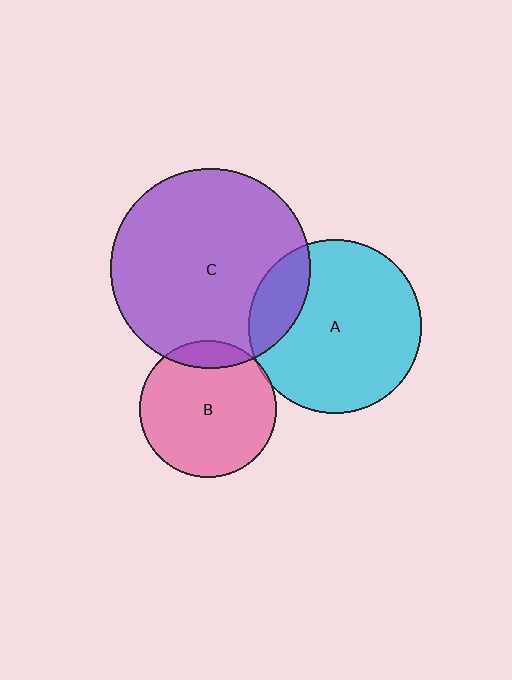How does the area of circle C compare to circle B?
Approximately 2.1 times.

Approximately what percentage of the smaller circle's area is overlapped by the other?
Approximately 20%.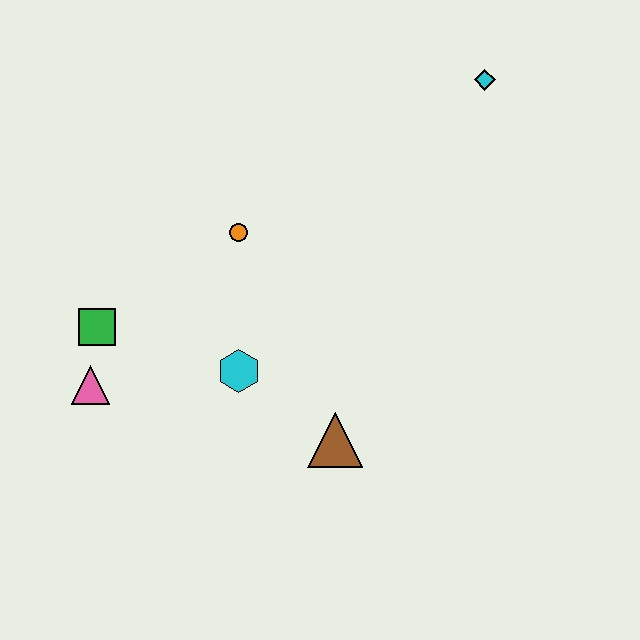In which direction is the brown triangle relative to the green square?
The brown triangle is to the right of the green square.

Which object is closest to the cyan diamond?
The orange circle is closest to the cyan diamond.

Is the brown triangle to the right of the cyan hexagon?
Yes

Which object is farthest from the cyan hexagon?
The cyan diamond is farthest from the cyan hexagon.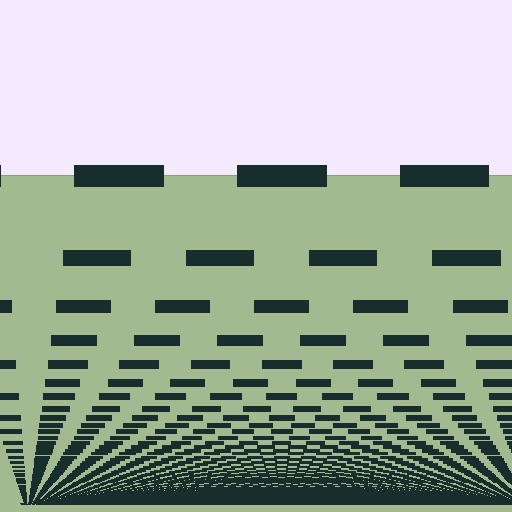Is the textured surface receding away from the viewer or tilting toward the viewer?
The surface appears to tilt toward the viewer. Texture elements get larger and sparser toward the top.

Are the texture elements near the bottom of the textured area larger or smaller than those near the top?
Smaller. The gradient is inverted — elements near the bottom are smaller and denser.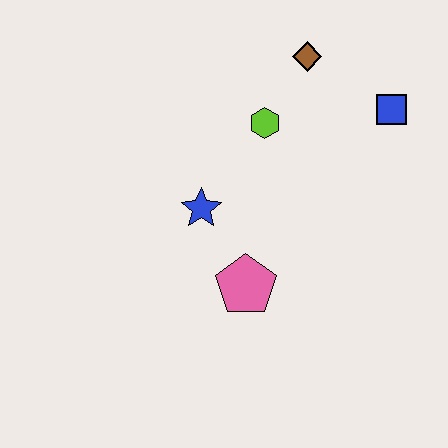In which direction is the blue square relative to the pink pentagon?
The blue square is above the pink pentagon.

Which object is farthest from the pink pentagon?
The brown diamond is farthest from the pink pentagon.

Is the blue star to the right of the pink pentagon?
No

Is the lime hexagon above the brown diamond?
No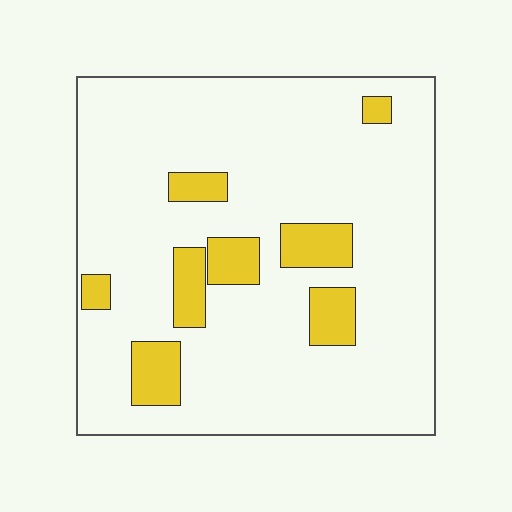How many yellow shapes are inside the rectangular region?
8.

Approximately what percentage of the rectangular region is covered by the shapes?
Approximately 15%.